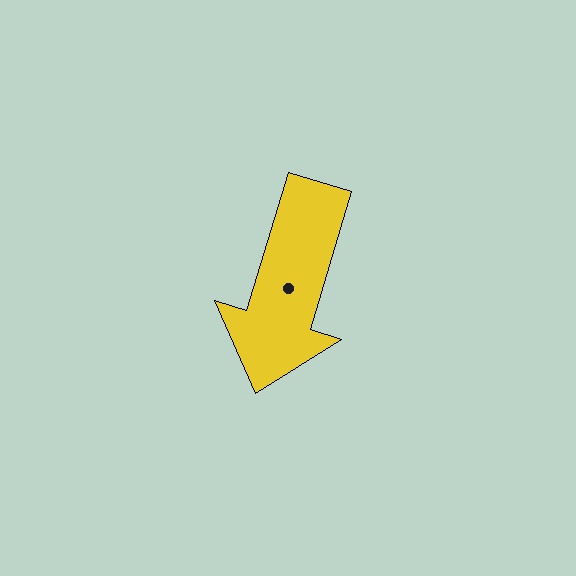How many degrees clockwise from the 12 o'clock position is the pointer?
Approximately 197 degrees.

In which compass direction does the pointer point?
South.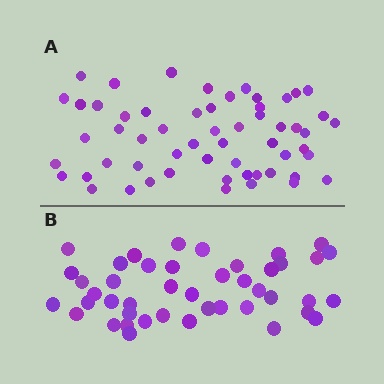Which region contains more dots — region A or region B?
Region A (the top region) has more dots.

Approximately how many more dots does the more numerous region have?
Region A has approximately 15 more dots than region B.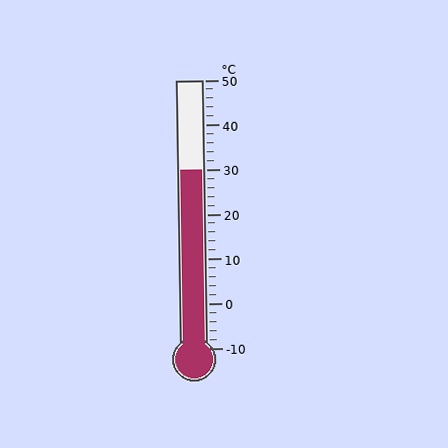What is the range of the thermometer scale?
The thermometer scale ranges from -10°C to 50°C.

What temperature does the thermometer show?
The thermometer shows approximately 30°C.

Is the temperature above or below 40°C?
The temperature is below 40°C.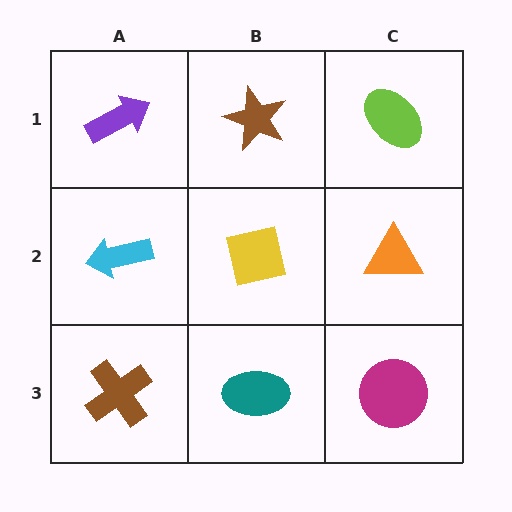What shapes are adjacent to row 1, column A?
A cyan arrow (row 2, column A), a brown star (row 1, column B).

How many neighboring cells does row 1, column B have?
3.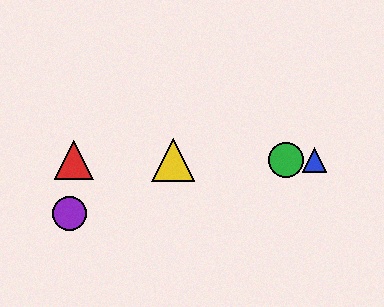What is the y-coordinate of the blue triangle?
The blue triangle is at y≈160.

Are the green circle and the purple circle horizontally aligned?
No, the green circle is at y≈160 and the purple circle is at y≈214.